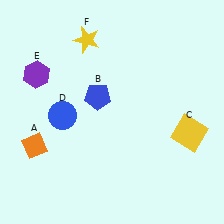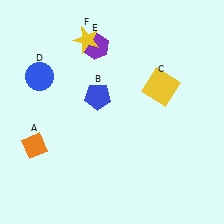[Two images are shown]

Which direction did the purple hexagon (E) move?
The purple hexagon (E) moved right.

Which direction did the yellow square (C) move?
The yellow square (C) moved up.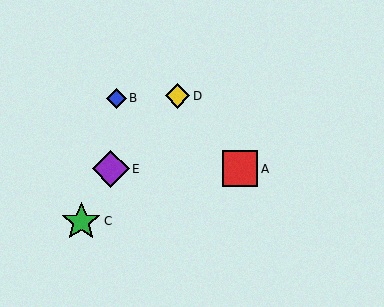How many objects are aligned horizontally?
2 objects (A, E) are aligned horizontally.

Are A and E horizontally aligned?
Yes, both are at y≈169.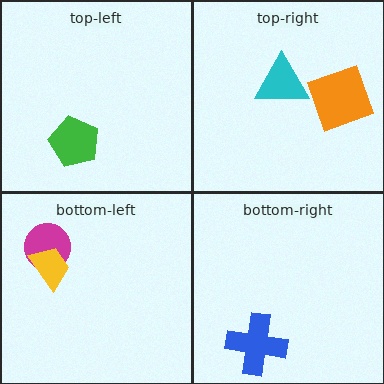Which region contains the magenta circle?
The bottom-left region.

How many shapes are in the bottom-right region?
1.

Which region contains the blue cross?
The bottom-right region.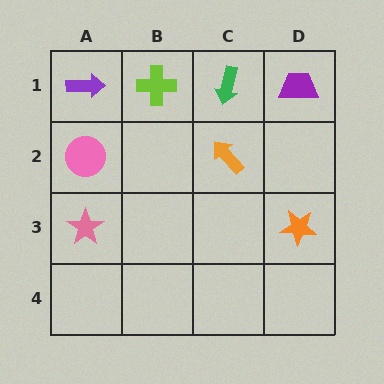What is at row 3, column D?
An orange star.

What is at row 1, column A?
A purple arrow.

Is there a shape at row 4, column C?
No, that cell is empty.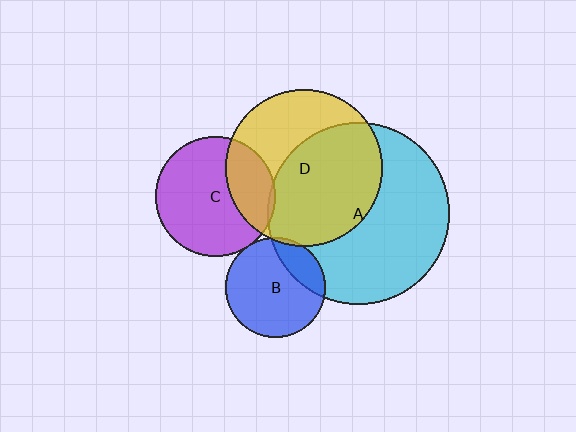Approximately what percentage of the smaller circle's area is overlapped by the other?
Approximately 5%.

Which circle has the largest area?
Circle A (cyan).